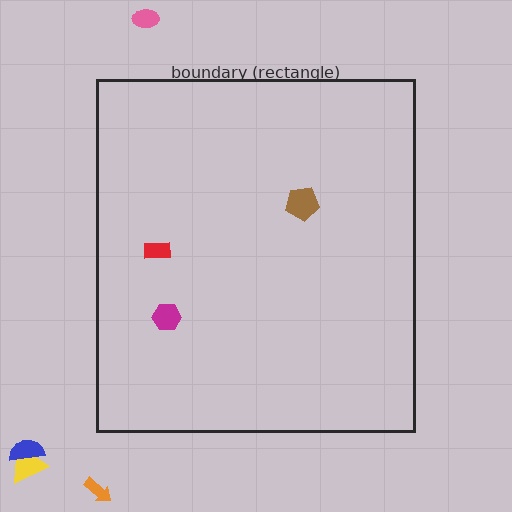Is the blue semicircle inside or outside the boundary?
Outside.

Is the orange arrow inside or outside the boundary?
Outside.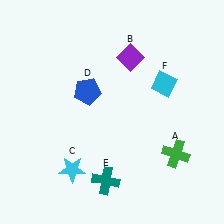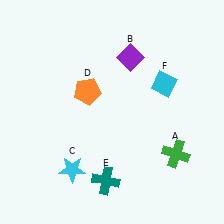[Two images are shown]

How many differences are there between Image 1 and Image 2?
There is 1 difference between the two images.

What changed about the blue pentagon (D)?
In Image 1, D is blue. In Image 2, it changed to orange.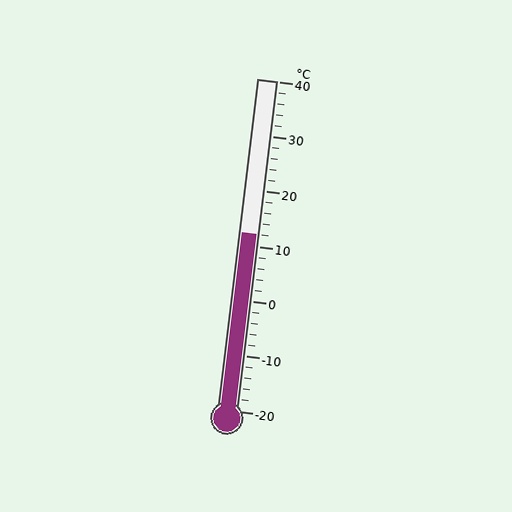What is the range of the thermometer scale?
The thermometer scale ranges from -20°C to 40°C.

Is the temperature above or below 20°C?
The temperature is below 20°C.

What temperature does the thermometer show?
The thermometer shows approximately 12°C.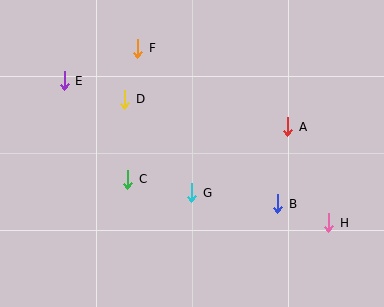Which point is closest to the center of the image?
Point G at (192, 193) is closest to the center.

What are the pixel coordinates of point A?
Point A is at (288, 127).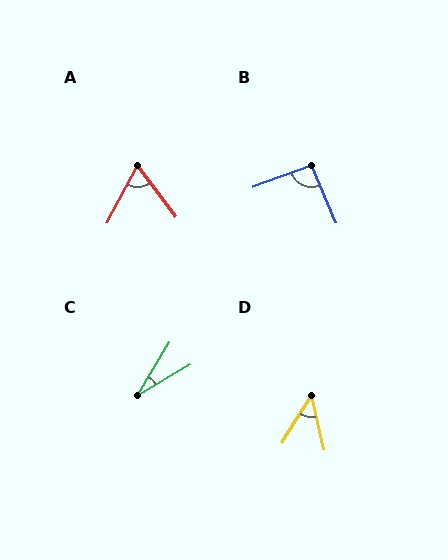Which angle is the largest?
B, at approximately 93 degrees.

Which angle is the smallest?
C, at approximately 28 degrees.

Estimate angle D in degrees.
Approximately 44 degrees.